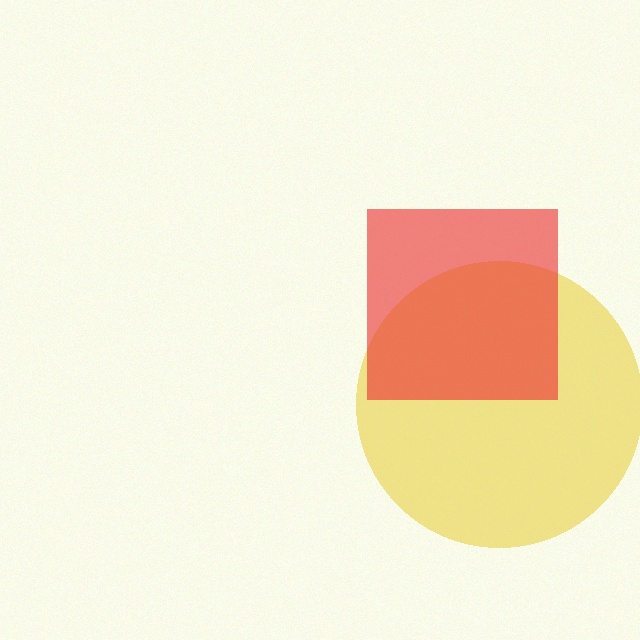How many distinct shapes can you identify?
There are 2 distinct shapes: a yellow circle, a red square.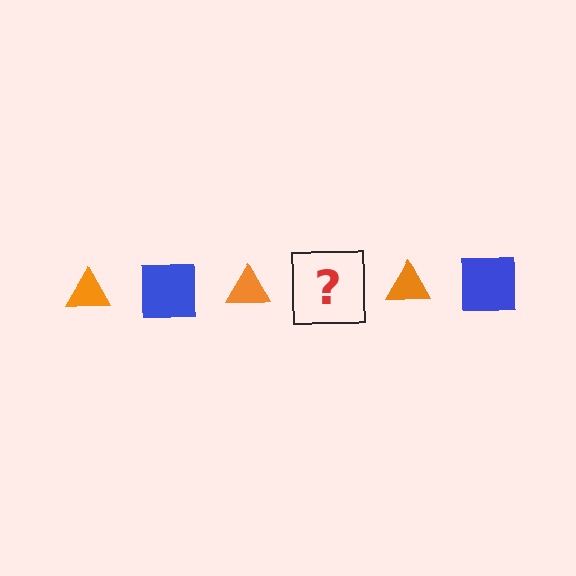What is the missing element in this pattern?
The missing element is a blue square.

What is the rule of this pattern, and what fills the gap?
The rule is that the pattern alternates between orange triangle and blue square. The gap should be filled with a blue square.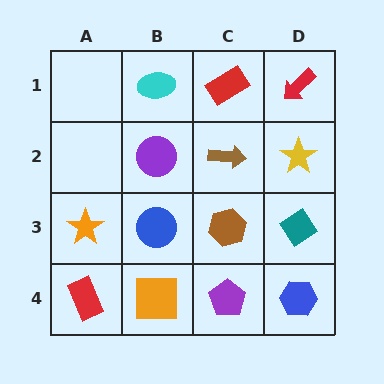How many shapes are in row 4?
4 shapes.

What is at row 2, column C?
A brown arrow.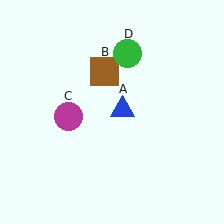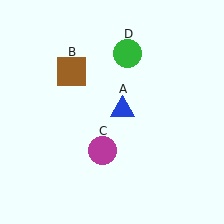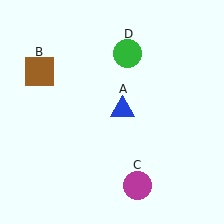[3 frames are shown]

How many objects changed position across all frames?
2 objects changed position: brown square (object B), magenta circle (object C).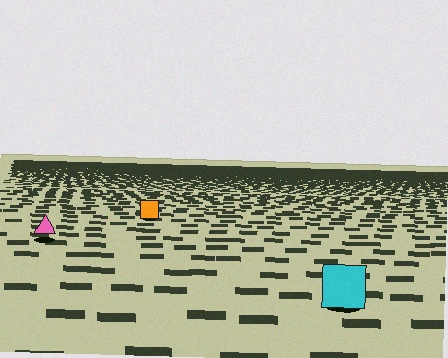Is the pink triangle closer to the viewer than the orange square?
Yes. The pink triangle is closer — you can tell from the texture gradient: the ground texture is coarser near it.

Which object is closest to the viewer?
The cyan square is closest. The texture marks near it are larger and more spread out.